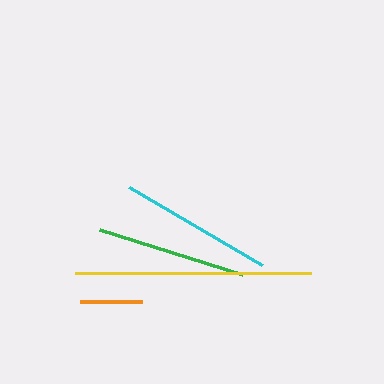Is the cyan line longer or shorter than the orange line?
The cyan line is longer than the orange line.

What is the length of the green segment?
The green segment is approximately 149 pixels long.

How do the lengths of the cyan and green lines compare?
The cyan and green lines are approximately the same length.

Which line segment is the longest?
The yellow line is the longest at approximately 236 pixels.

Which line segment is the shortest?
The orange line is the shortest at approximately 62 pixels.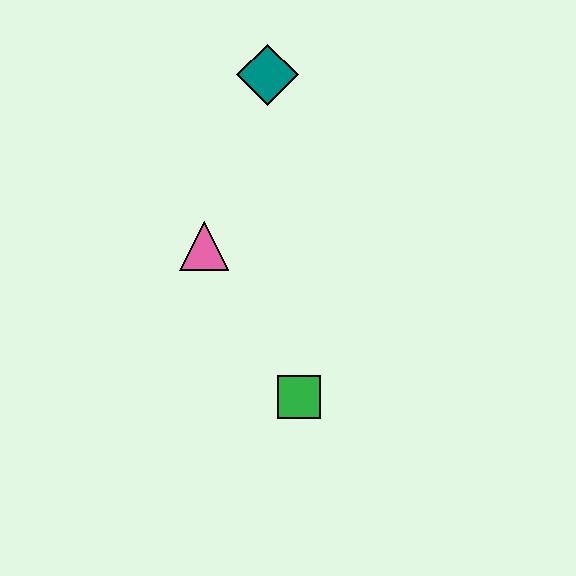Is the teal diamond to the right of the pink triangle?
Yes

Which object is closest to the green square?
The pink triangle is closest to the green square.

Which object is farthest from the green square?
The teal diamond is farthest from the green square.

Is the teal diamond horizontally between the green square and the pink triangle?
Yes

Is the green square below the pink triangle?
Yes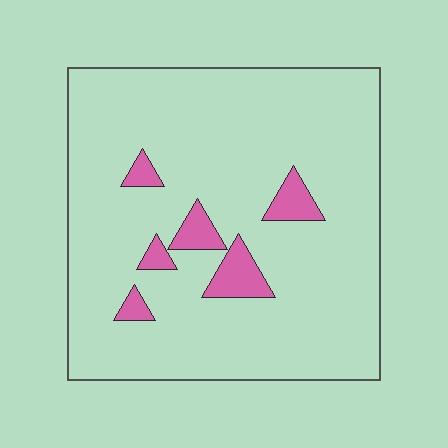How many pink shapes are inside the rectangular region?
6.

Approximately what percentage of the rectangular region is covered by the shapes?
Approximately 10%.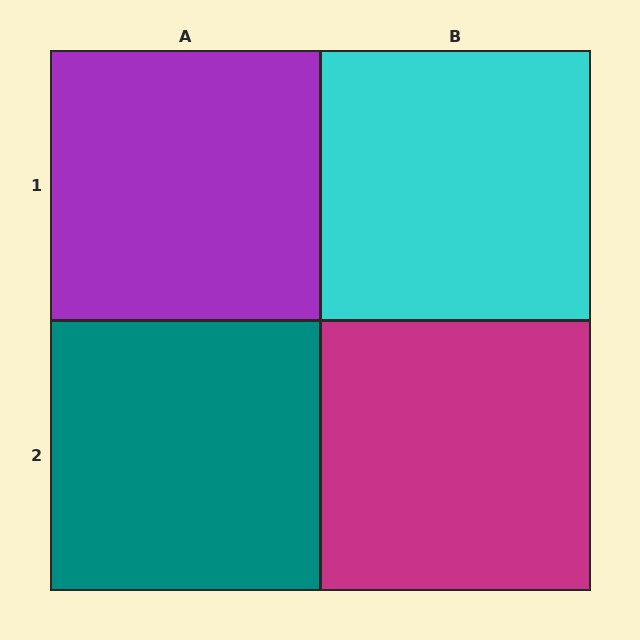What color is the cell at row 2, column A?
Teal.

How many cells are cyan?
1 cell is cyan.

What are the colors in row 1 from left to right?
Purple, cyan.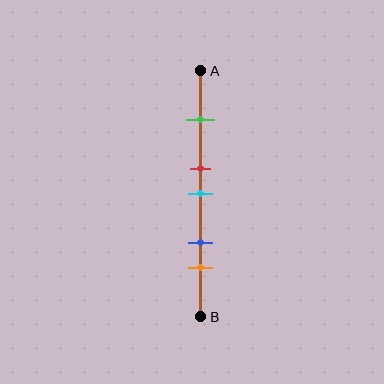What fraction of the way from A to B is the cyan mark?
The cyan mark is approximately 50% (0.5) of the way from A to B.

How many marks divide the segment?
There are 5 marks dividing the segment.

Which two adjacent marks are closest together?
The red and cyan marks are the closest adjacent pair.